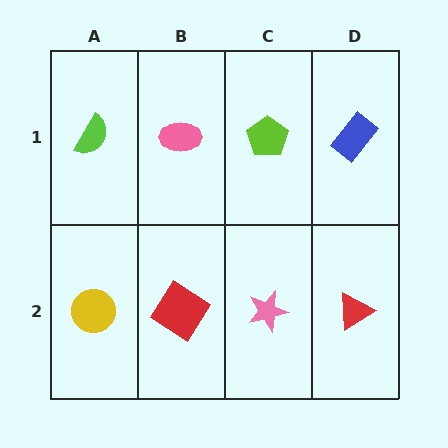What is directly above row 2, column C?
A lime pentagon.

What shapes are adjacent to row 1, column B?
A red diamond (row 2, column B), a lime semicircle (row 1, column A), a lime pentagon (row 1, column C).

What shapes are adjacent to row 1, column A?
A yellow circle (row 2, column A), a pink ellipse (row 1, column B).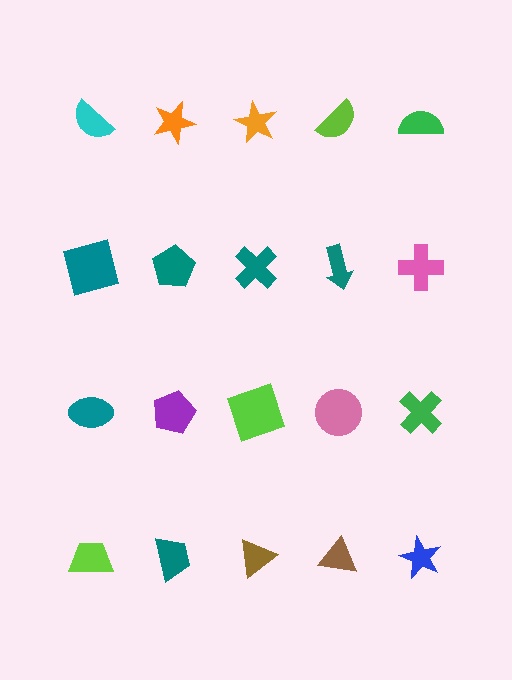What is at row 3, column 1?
A teal ellipse.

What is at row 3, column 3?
A lime square.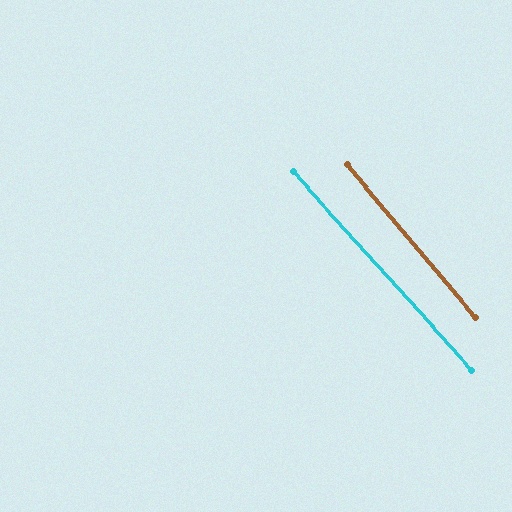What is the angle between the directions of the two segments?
Approximately 2 degrees.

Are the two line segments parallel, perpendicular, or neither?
Parallel — their directions differ by only 2.0°.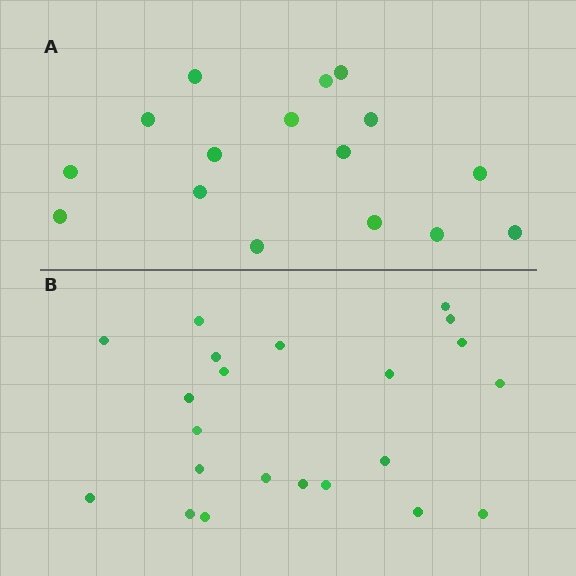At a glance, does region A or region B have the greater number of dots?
Region B (the bottom region) has more dots.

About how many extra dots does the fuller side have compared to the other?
Region B has about 6 more dots than region A.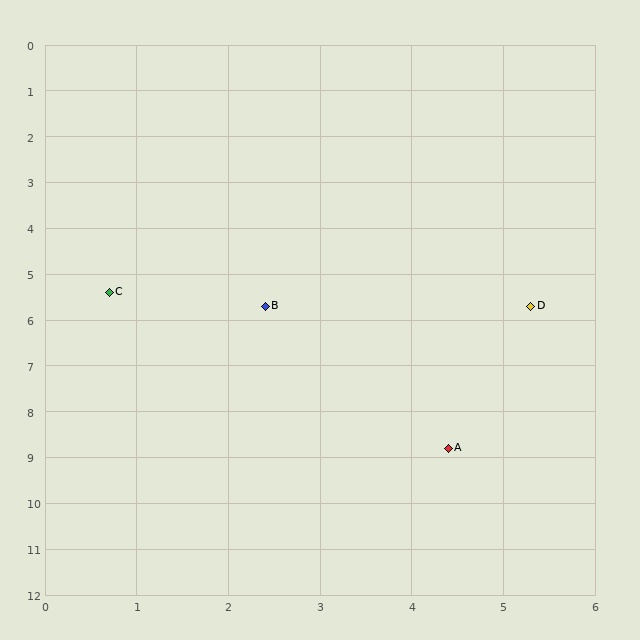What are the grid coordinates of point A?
Point A is at approximately (4.4, 8.8).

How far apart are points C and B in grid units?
Points C and B are about 1.7 grid units apart.